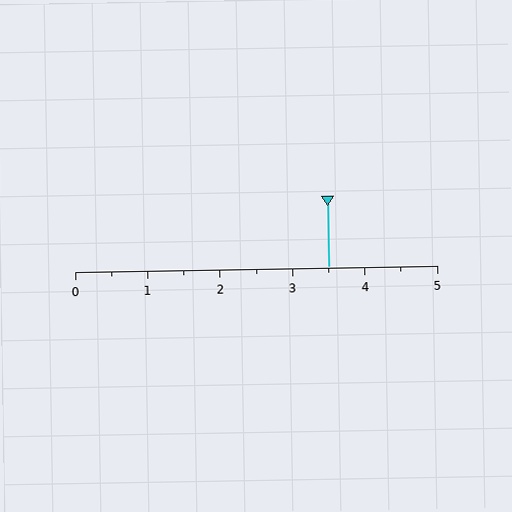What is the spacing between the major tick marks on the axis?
The major ticks are spaced 1 apart.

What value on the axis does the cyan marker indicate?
The marker indicates approximately 3.5.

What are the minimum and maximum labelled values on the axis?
The axis runs from 0 to 5.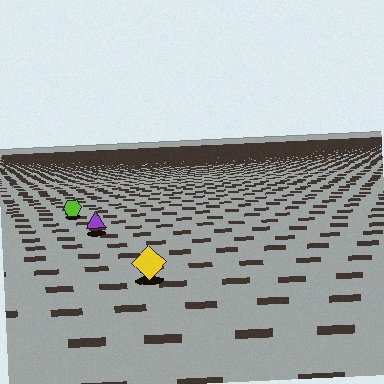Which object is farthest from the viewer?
The lime hexagon is farthest from the viewer. It appears smaller and the ground texture around it is denser.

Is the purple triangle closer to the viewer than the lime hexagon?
Yes. The purple triangle is closer — you can tell from the texture gradient: the ground texture is coarser near it.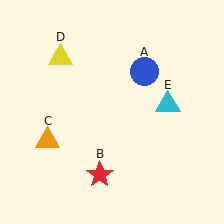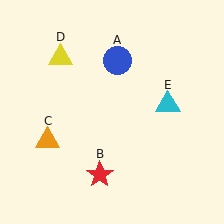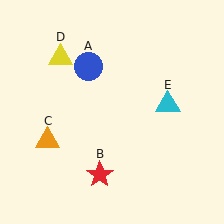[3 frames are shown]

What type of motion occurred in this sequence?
The blue circle (object A) rotated counterclockwise around the center of the scene.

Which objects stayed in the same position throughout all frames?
Red star (object B) and orange triangle (object C) and yellow triangle (object D) and cyan triangle (object E) remained stationary.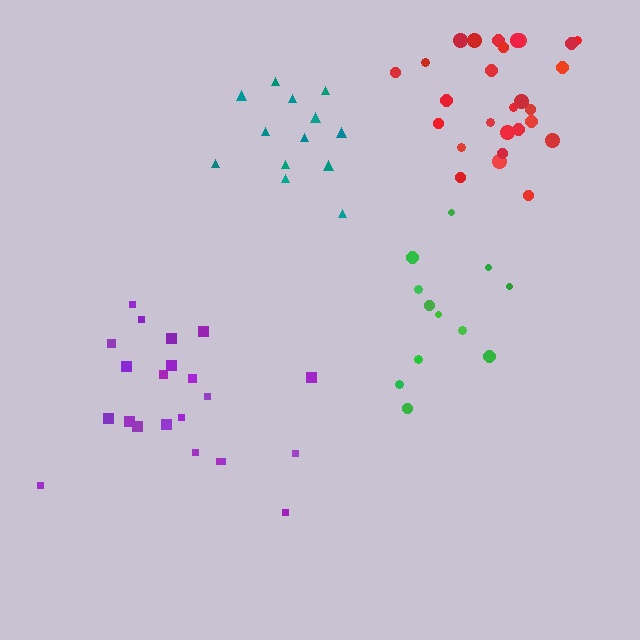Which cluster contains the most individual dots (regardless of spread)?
Red (28).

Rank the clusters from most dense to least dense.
red, teal, purple, green.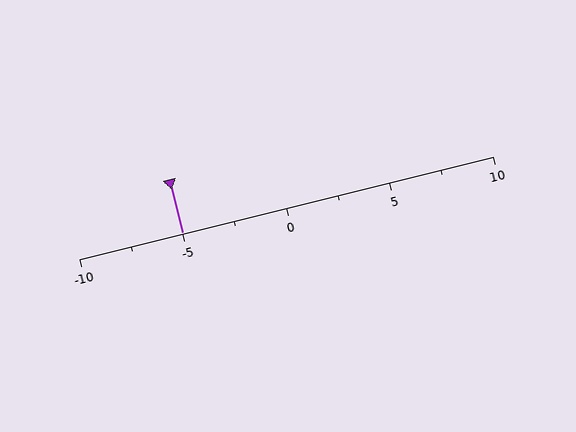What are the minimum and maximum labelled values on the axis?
The axis runs from -10 to 10.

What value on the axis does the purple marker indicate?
The marker indicates approximately -5.